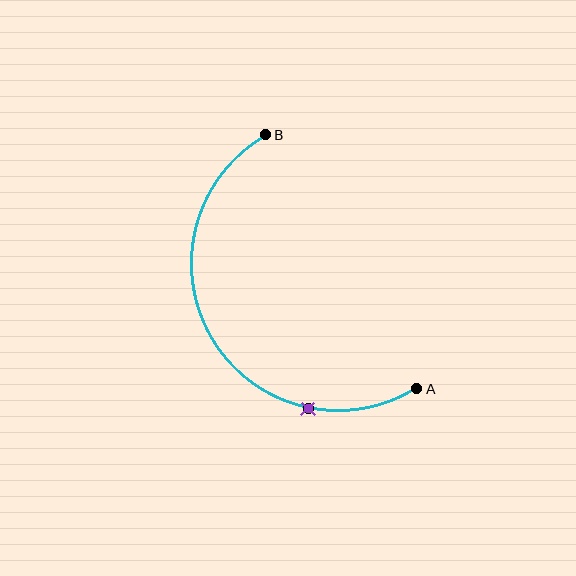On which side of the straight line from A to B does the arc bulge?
The arc bulges to the left of the straight line connecting A and B.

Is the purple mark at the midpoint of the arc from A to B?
No. The purple mark lies on the arc but is closer to endpoint A. The arc midpoint would be at the point on the curve equidistant along the arc from both A and B.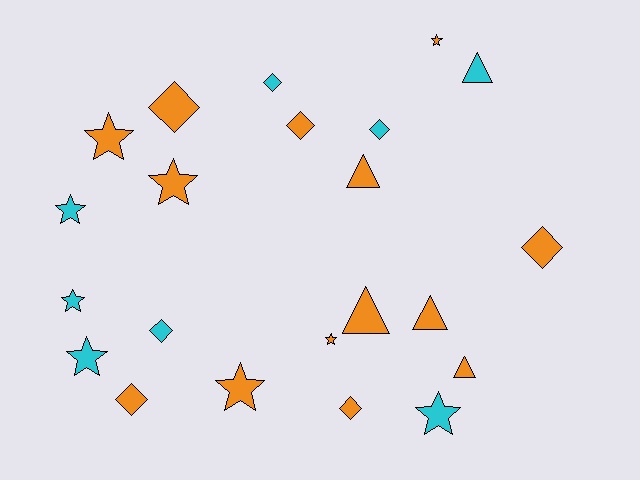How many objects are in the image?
There are 22 objects.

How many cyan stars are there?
There are 4 cyan stars.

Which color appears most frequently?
Orange, with 14 objects.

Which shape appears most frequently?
Star, with 9 objects.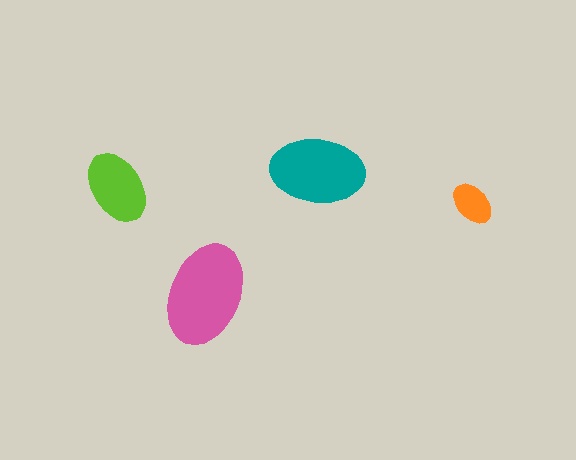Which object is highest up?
The teal ellipse is topmost.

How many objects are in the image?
There are 4 objects in the image.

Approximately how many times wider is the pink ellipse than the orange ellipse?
About 2.5 times wider.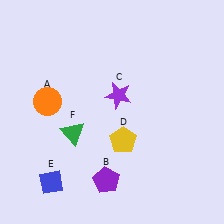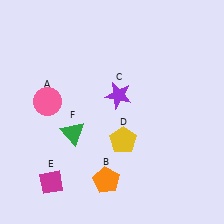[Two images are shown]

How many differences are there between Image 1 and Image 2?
There are 3 differences between the two images.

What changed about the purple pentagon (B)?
In Image 1, B is purple. In Image 2, it changed to orange.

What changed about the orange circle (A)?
In Image 1, A is orange. In Image 2, it changed to pink.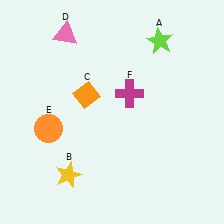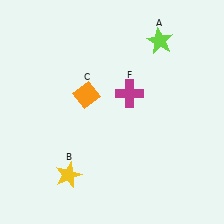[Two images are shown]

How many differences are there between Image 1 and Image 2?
There are 2 differences between the two images.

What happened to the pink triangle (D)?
The pink triangle (D) was removed in Image 2. It was in the top-left area of Image 1.